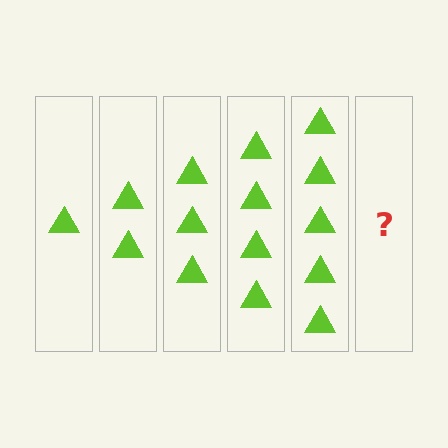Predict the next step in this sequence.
The next step is 6 triangles.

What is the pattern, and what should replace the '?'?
The pattern is that each step adds one more triangle. The '?' should be 6 triangles.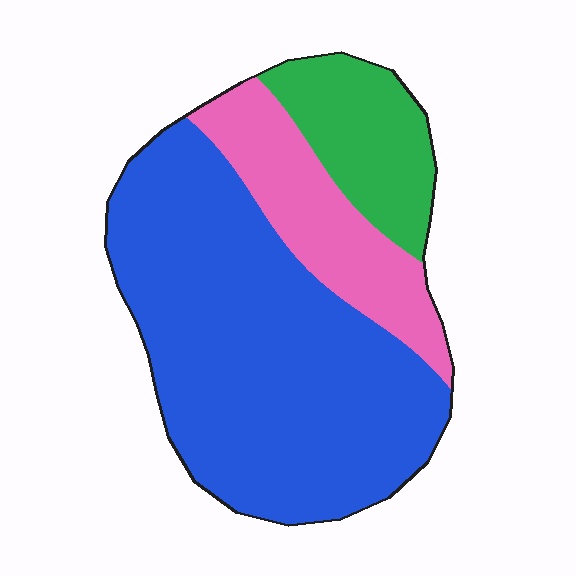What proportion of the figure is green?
Green takes up about one sixth (1/6) of the figure.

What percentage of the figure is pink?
Pink takes up about one fifth (1/5) of the figure.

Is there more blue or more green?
Blue.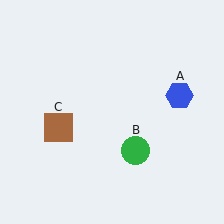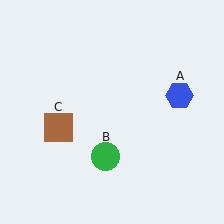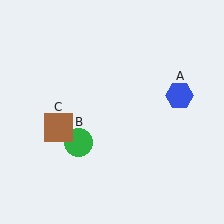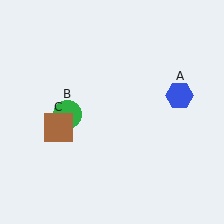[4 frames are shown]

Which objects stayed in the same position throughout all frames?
Blue hexagon (object A) and brown square (object C) remained stationary.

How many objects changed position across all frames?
1 object changed position: green circle (object B).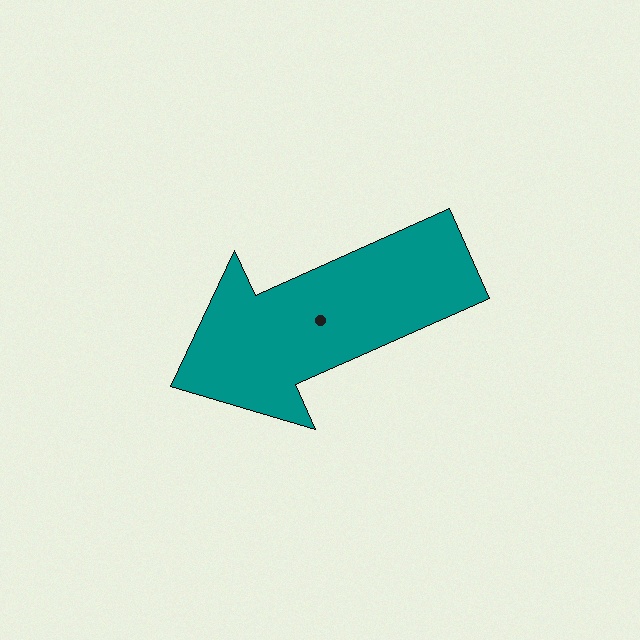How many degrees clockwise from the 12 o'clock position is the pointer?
Approximately 246 degrees.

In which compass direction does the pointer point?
Southwest.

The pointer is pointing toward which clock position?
Roughly 8 o'clock.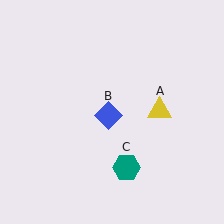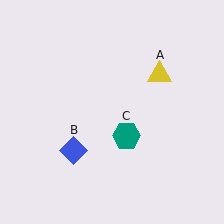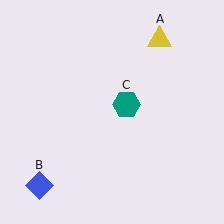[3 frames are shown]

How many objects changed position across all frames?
3 objects changed position: yellow triangle (object A), blue diamond (object B), teal hexagon (object C).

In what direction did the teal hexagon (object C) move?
The teal hexagon (object C) moved up.